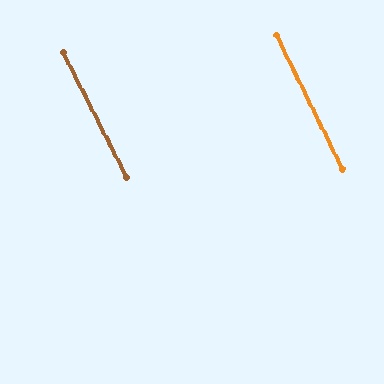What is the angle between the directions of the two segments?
Approximately 1 degree.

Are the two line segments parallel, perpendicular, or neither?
Parallel — their directions differ by only 0.8°.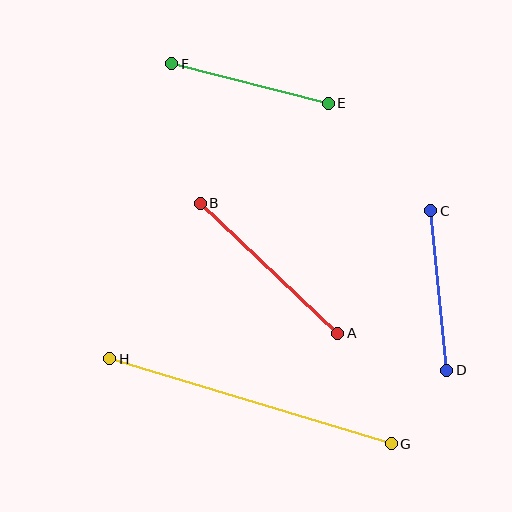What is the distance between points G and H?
The distance is approximately 294 pixels.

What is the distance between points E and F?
The distance is approximately 161 pixels.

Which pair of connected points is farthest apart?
Points G and H are farthest apart.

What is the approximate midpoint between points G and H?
The midpoint is at approximately (251, 401) pixels.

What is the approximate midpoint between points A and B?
The midpoint is at approximately (269, 268) pixels.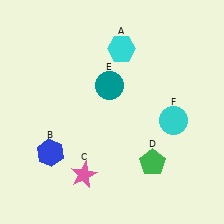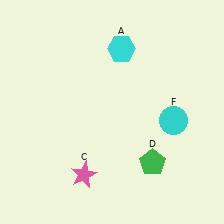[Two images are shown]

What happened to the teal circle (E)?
The teal circle (E) was removed in Image 2. It was in the top-left area of Image 1.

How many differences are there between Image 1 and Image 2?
There are 2 differences between the two images.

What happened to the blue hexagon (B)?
The blue hexagon (B) was removed in Image 2. It was in the bottom-left area of Image 1.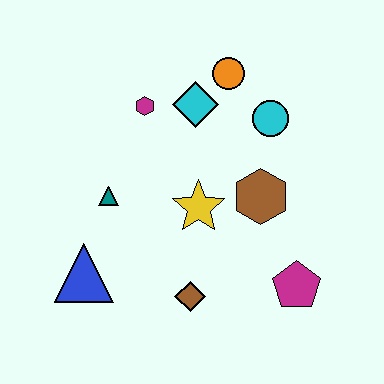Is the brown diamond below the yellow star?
Yes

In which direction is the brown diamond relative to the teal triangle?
The brown diamond is below the teal triangle.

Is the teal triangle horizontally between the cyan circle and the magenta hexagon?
No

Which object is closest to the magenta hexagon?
The cyan diamond is closest to the magenta hexagon.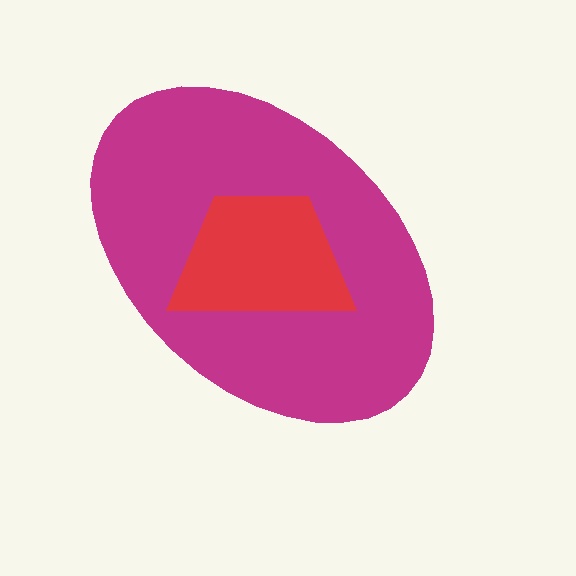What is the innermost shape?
The red trapezoid.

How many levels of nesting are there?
2.